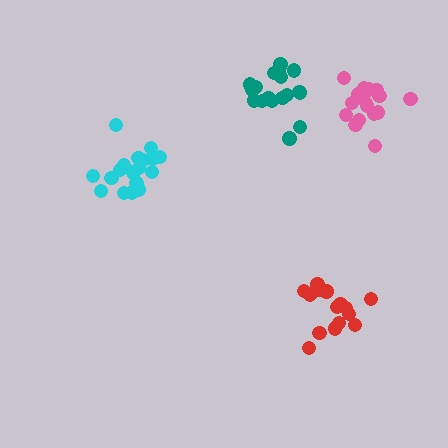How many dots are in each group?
Group 1: 17 dots, Group 2: 18 dots, Group 3: 18 dots, Group 4: 16 dots (69 total).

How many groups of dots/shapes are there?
There are 4 groups.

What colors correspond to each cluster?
The clusters are colored: red, cyan, teal, pink.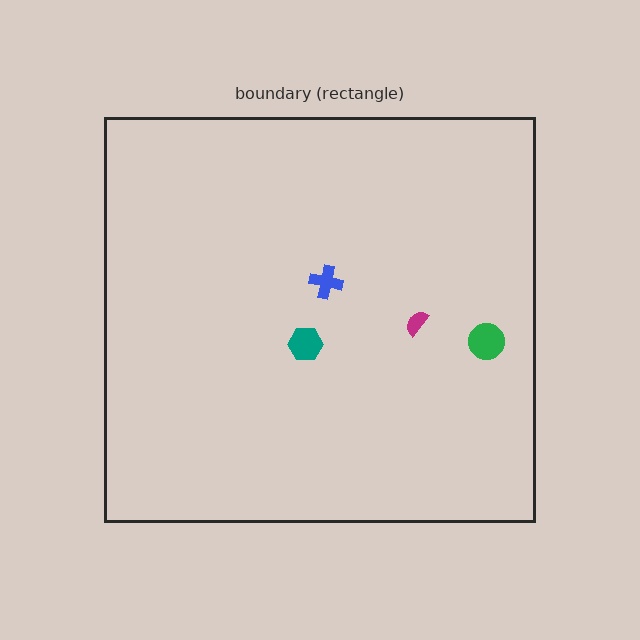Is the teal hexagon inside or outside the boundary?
Inside.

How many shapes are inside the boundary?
4 inside, 0 outside.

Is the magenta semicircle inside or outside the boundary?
Inside.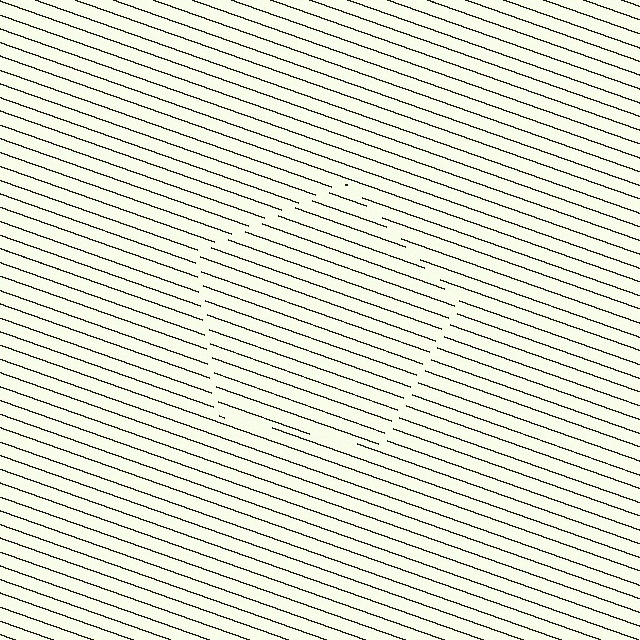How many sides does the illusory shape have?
5 sides — the line-ends trace a pentagon.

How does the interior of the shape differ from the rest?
The interior of the shape contains the same grating, shifted by half a period — the contour is defined by the phase discontinuity where line-ends from the inner and outer gratings abut.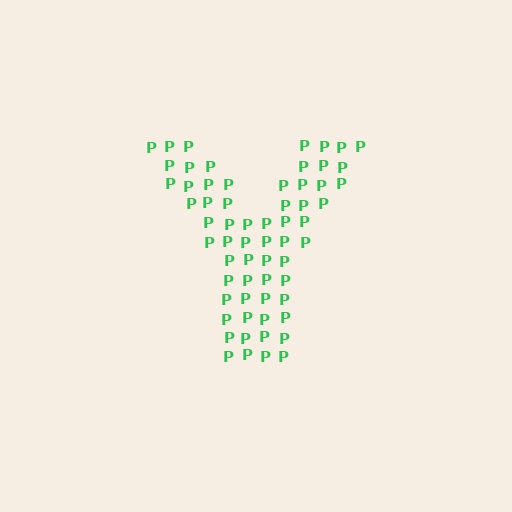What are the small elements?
The small elements are letter P's.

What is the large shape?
The large shape is the letter Y.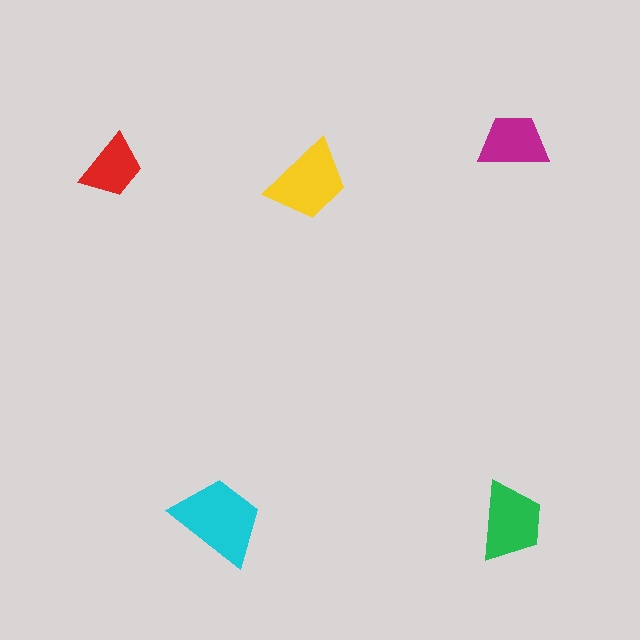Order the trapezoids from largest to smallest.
the cyan one, the yellow one, the green one, the magenta one, the red one.